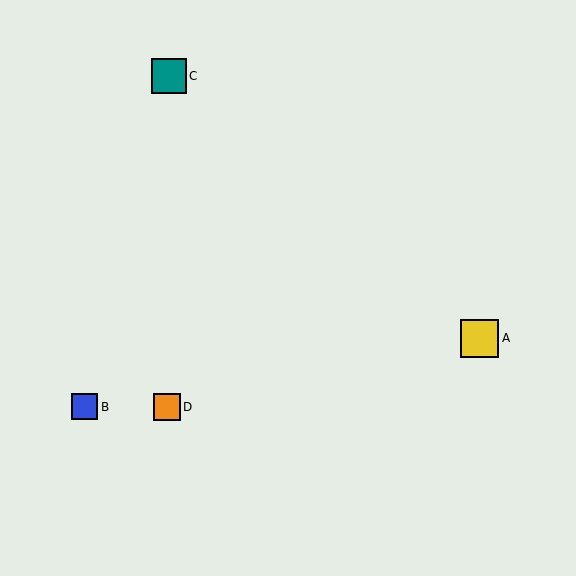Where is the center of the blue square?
The center of the blue square is at (85, 407).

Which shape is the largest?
The yellow square (labeled A) is the largest.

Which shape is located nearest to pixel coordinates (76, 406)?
The blue square (labeled B) at (85, 407) is nearest to that location.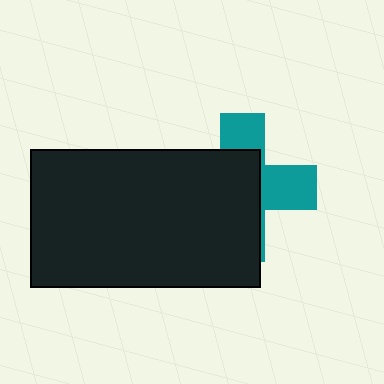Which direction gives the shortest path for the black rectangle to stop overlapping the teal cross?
Moving left gives the shortest separation.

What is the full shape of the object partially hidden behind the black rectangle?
The partially hidden object is a teal cross.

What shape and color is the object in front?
The object in front is a black rectangle.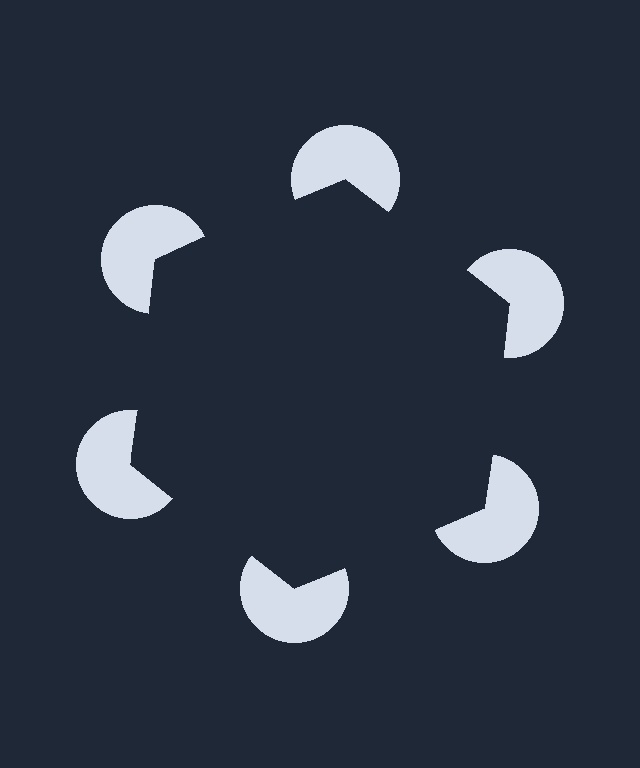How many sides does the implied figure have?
6 sides.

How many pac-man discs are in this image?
There are 6 — one at each vertex of the illusory hexagon.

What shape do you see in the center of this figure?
An illusory hexagon — its edges are inferred from the aligned wedge cuts in the pac-man discs, not physically drawn.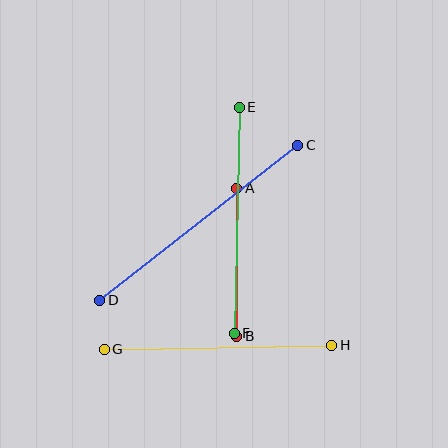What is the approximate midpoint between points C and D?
The midpoint is at approximately (199, 223) pixels.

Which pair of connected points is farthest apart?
Points C and D are farthest apart.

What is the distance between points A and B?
The distance is approximately 148 pixels.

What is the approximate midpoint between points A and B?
The midpoint is at approximately (237, 262) pixels.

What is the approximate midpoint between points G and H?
The midpoint is at approximately (218, 347) pixels.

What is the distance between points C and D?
The distance is approximately 251 pixels.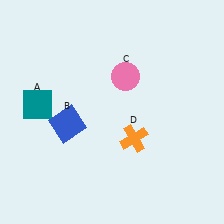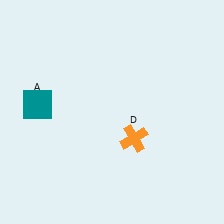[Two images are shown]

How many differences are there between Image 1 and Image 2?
There are 2 differences between the two images.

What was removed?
The blue square (B), the pink circle (C) were removed in Image 2.